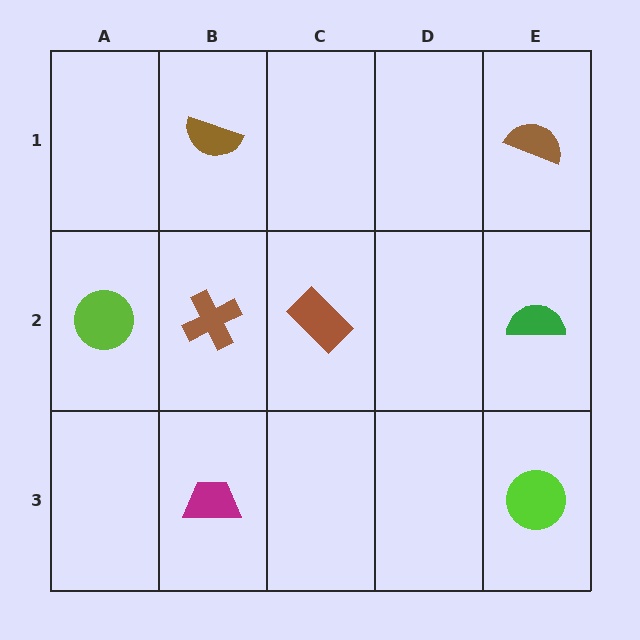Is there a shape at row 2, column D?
No, that cell is empty.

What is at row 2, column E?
A green semicircle.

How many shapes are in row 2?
4 shapes.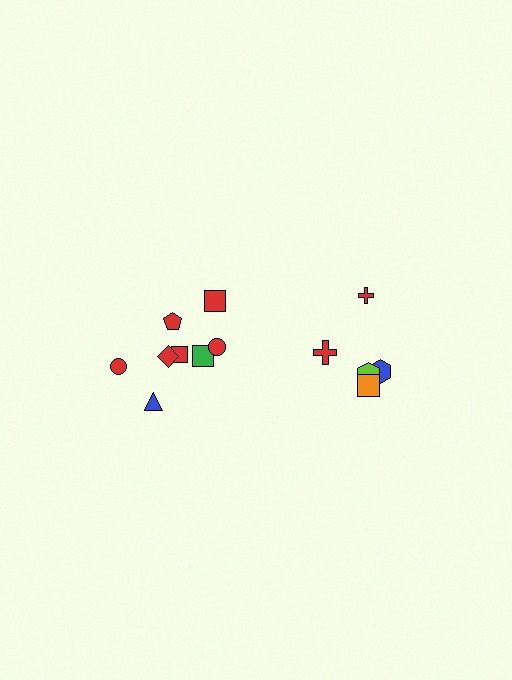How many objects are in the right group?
There are 5 objects.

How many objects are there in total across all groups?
There are 13 objects.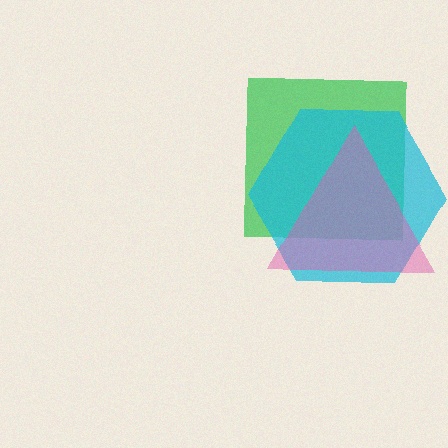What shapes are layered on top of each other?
The layered shapes are: a green square, a cyan hexagon, a pink triangle.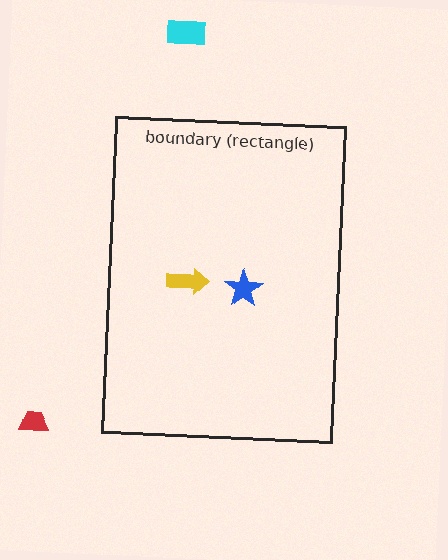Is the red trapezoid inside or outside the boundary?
Outside.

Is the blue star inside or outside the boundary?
Inside.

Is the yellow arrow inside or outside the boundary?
Inside.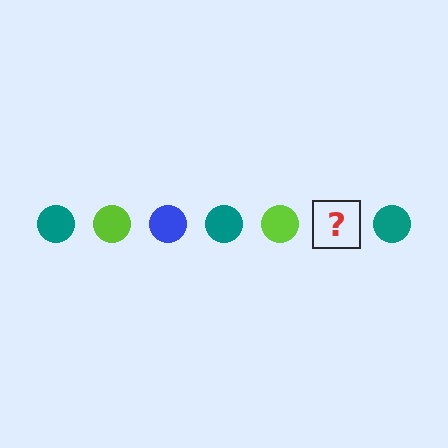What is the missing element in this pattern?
The missing element is a blue circle.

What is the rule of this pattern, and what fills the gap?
The rule is that the pattern cycles through teal, lime, blue circles. The gap should be filled with a blue circle.